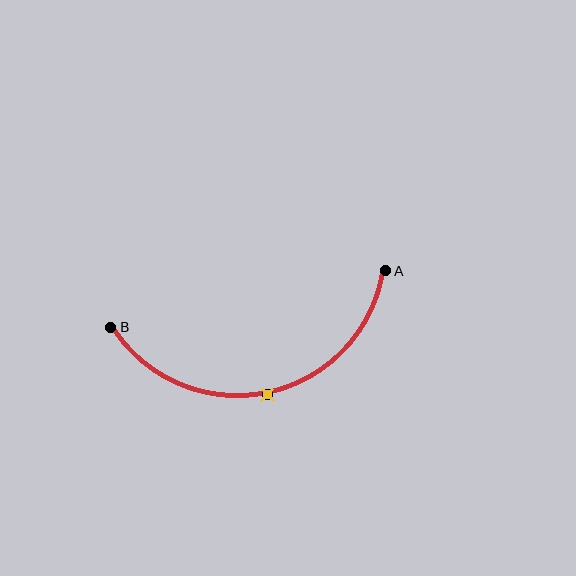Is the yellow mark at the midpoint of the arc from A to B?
Yes. The yellow mark lies on the arc at equal arc-length from both A and B — it is the arc midpoint.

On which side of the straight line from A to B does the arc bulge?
The arc bulges below the straight line connecting A and B.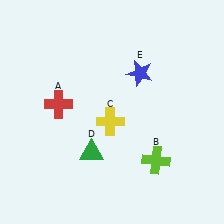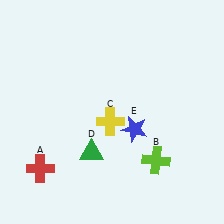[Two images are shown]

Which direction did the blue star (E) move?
The blue star (E) moved down.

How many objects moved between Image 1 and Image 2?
2 objects moved between the two images.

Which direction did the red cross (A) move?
The red cross (A) moved down.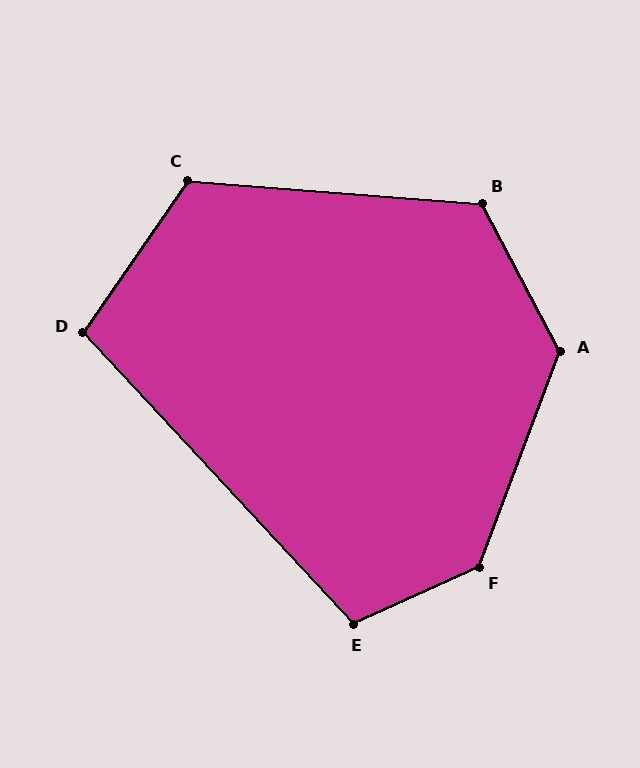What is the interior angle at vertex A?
Approximately 131 degrees (obtuse).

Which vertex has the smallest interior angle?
D, at approximately 102 degrees.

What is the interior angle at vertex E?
Approximately 108 degrees (obtuse).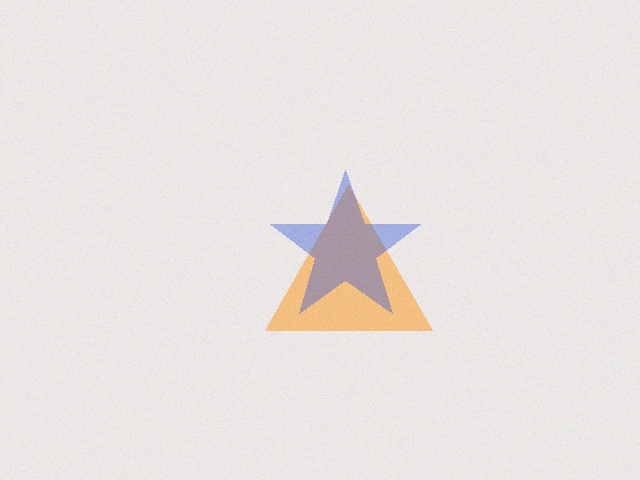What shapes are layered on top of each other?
The layered shapes are: an orange triangle, a blue star.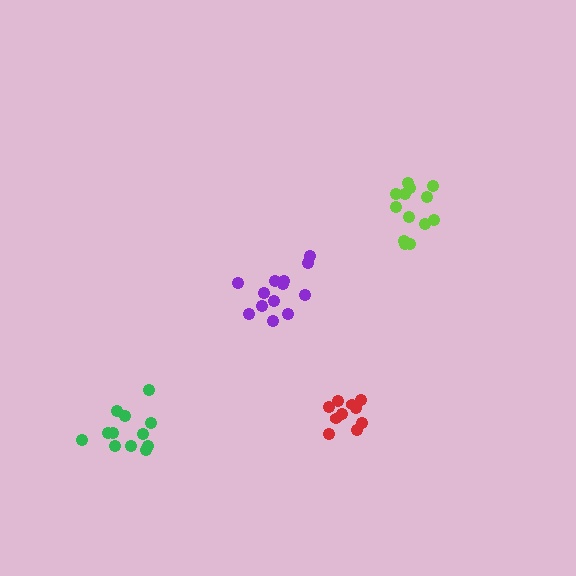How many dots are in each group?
Group 1: 13 dots, Group 2: 13 dots, Group 3: 12 dots, Group 4: 10 dots (48 total).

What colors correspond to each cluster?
The clusters are colored: purple, lime, green, red.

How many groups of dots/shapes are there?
There are 4 groups.